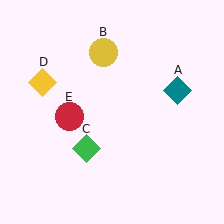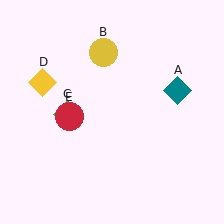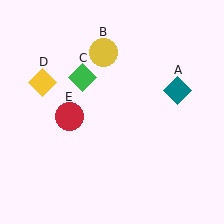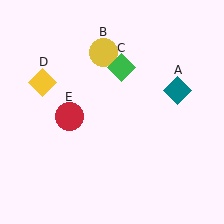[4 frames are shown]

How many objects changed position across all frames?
1 object changed position: green diamond (object C).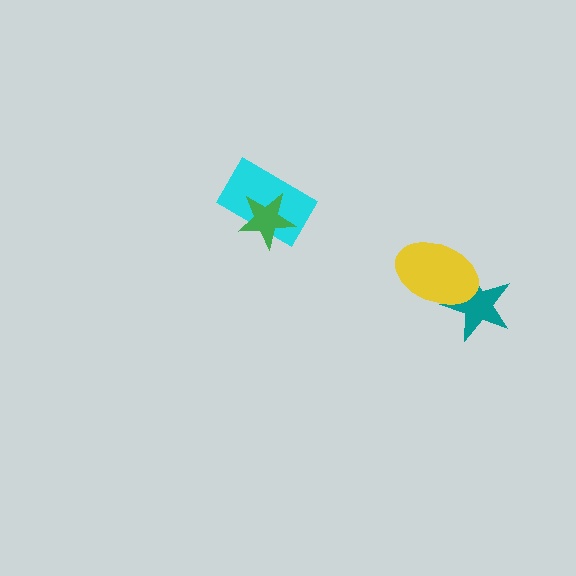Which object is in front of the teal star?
The yellow ellipse is in front of the teal star.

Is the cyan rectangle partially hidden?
Yes, it is partially covered by another shape.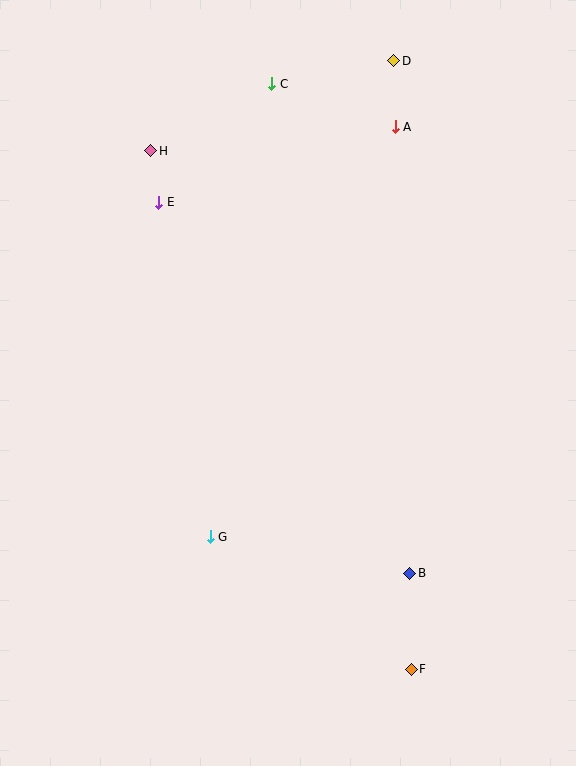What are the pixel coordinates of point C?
Point C is at (272, 84).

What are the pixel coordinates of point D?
Point D is at (394, 61).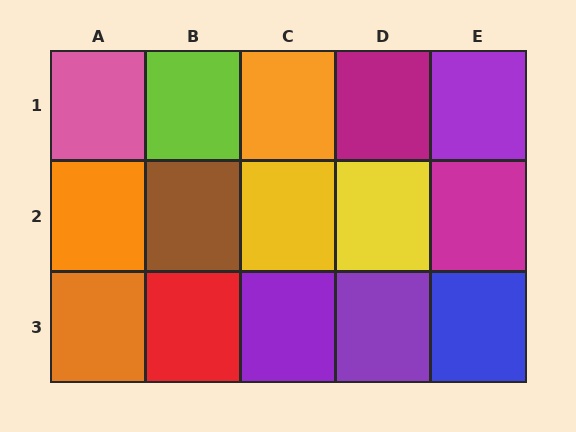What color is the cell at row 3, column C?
Purple.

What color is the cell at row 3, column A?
Orange.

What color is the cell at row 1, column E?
Purple.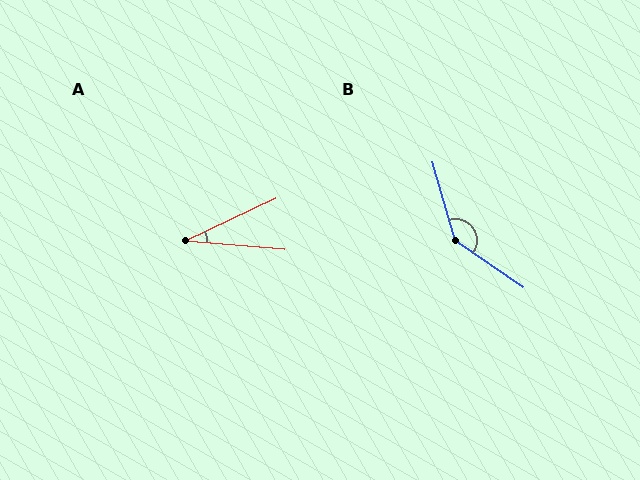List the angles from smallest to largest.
A (30°), B (141°).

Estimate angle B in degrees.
Approximately 141 degrees.